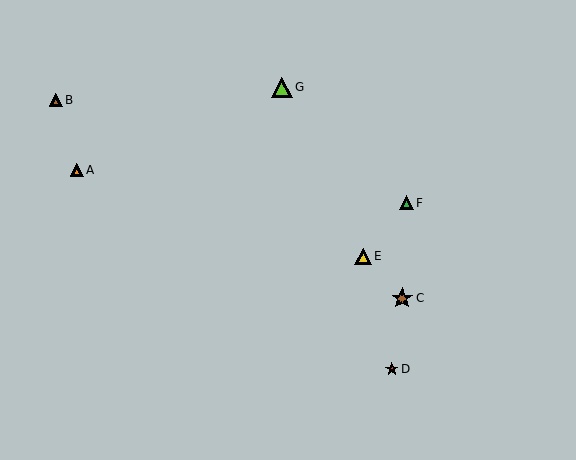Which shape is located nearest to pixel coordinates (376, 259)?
The yellow triangle (labeled E) at (363, 257) is nearest to that location.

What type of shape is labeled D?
Shape D is a red star.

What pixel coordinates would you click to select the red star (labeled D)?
Click at (392, 369) to select the red star D.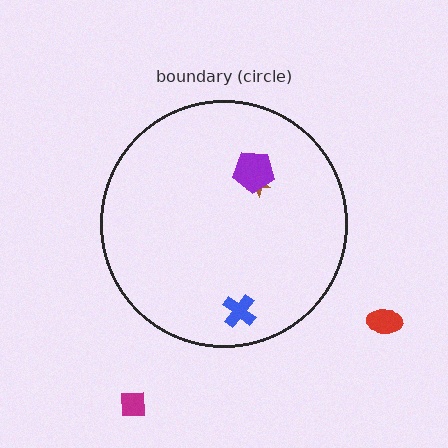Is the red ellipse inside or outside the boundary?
Outside.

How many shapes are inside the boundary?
3 inside, 2 outside.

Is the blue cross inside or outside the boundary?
Inside.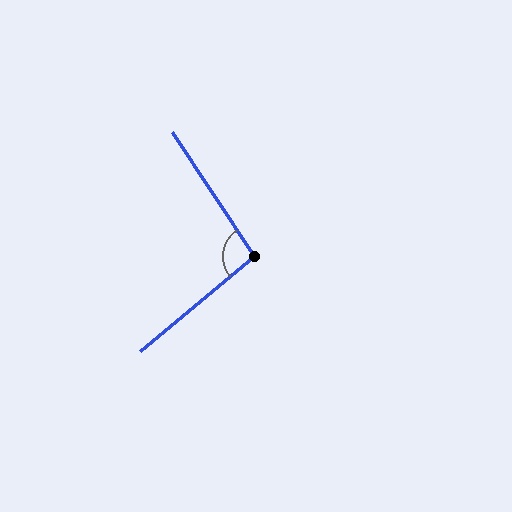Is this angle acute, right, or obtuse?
It is obtuse.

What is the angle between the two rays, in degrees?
Approximately 96 degrees.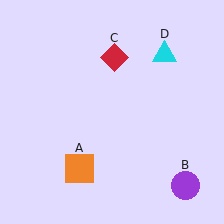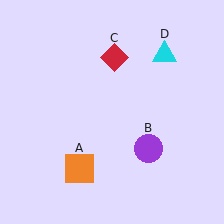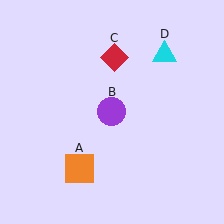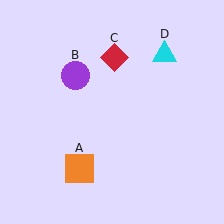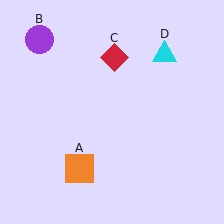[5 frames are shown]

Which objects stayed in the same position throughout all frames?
Orange square (object A) and red diamond (object C) and cyan triangle (object D) remained stationary.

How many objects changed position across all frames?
1 object changed position: purple circle (object B).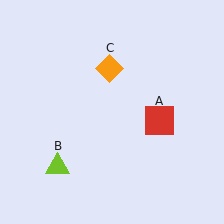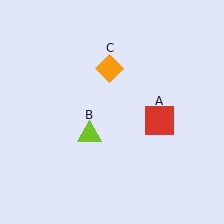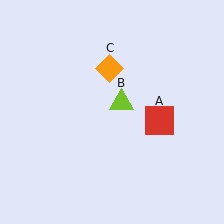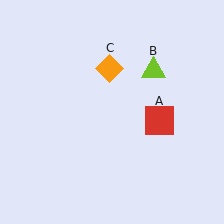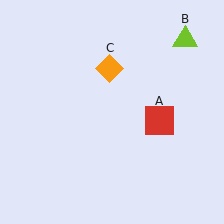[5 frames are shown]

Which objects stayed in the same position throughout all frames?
Red square (object A) and orange diamond (object C) remained stationary.